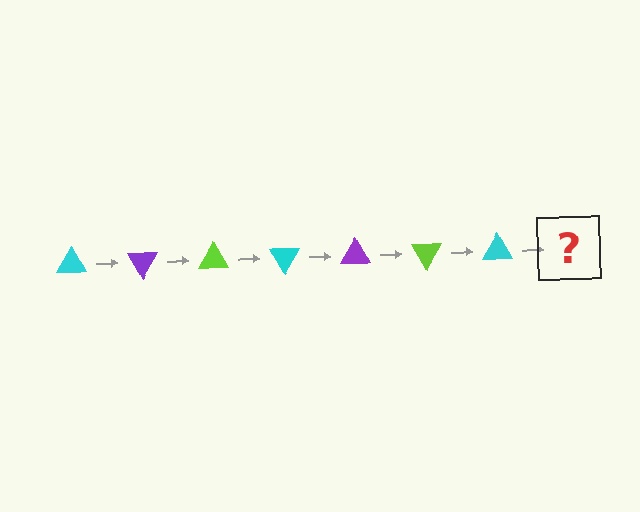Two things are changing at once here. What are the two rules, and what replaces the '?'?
The two rules are that it rotates 60 degrees each step and the color cycles through cyan, purple, and lime. The '?' should be a purple triangle, rotated 420 degrees from the start.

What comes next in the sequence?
The next element should be a purple triangle, rotated 420 degrees from the start.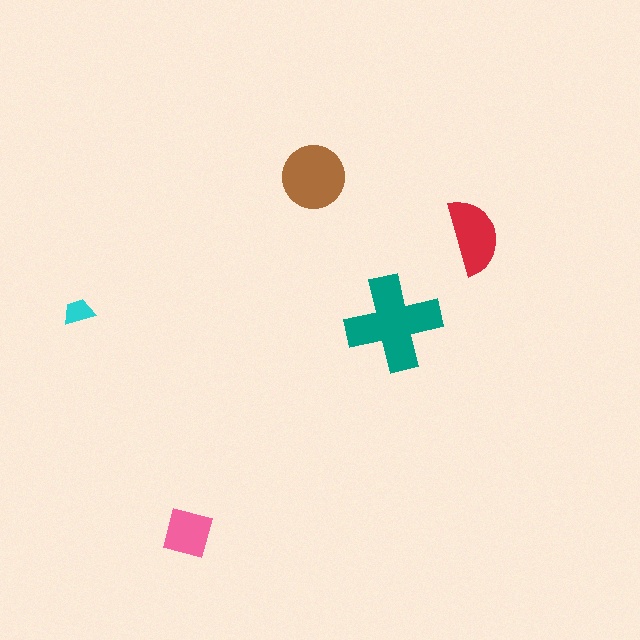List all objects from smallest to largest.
The cyan trapezoid, the pink square, the red semicircle, the brown circle, the teal cross.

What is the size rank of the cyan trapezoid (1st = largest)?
5th.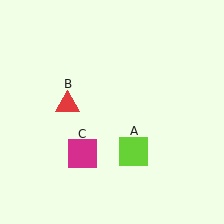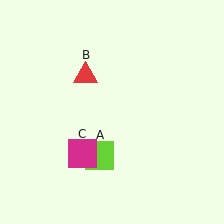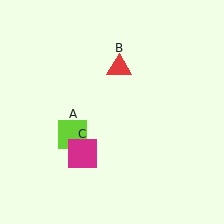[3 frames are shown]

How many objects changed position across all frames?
2 objects changed position: lime square (object A), red triangle (object B).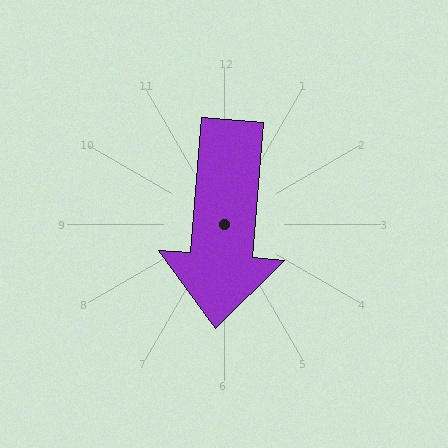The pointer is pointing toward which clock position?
Roughly 6 o'clock.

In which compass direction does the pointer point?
South.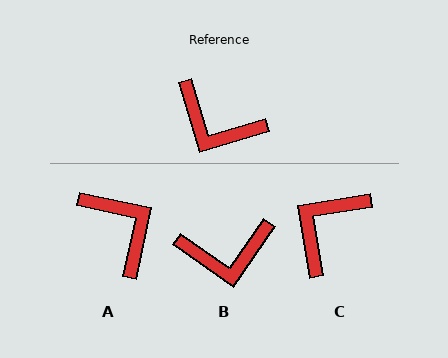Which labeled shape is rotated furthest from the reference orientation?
A, about 151 degrees away.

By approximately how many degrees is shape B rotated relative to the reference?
Approximately 39 degrees counter-clockwise.